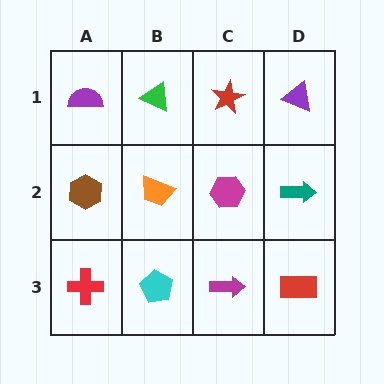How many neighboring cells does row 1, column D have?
2.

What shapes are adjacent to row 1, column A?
A brown hexagon (row 2, column A), a green triangle (row 1, column B).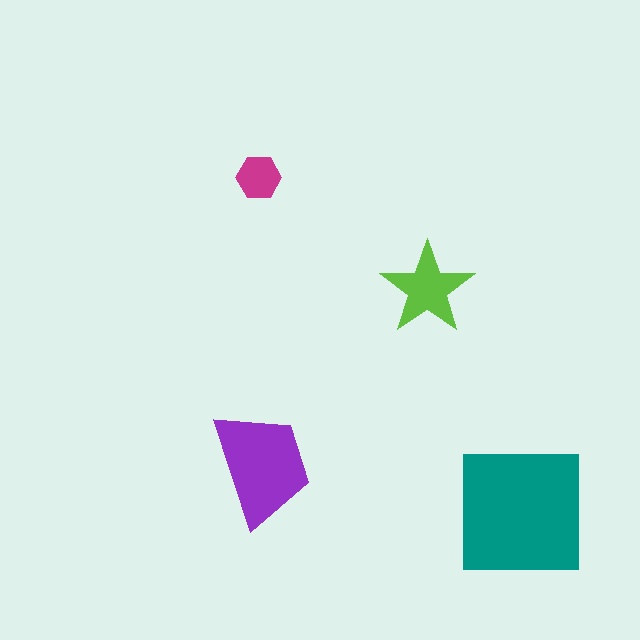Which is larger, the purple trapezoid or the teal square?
The teal square.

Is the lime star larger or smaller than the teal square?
Smaller.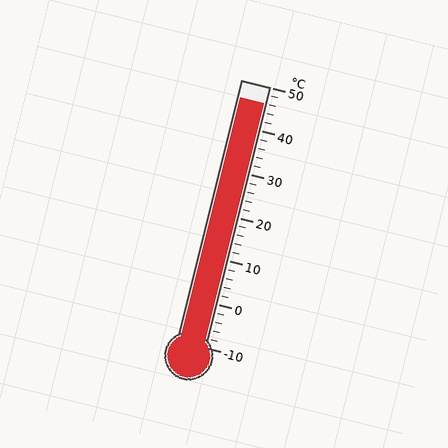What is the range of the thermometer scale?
The thermometer scale ranges from -10°C to 50°C.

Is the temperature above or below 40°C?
The temperature is above 40°C.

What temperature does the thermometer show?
The thermometer shows approximately 46°C.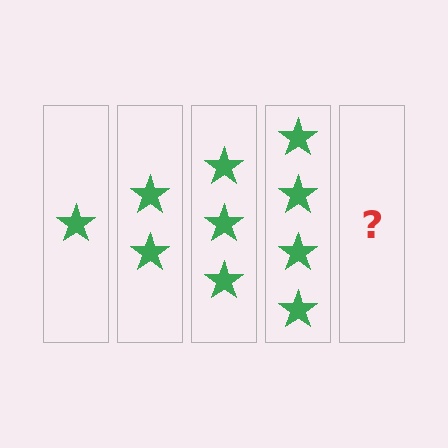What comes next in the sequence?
The next element should be 5 stars.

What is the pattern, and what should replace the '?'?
The pattern is that each step adds one more star. The '?' should be 5 stars.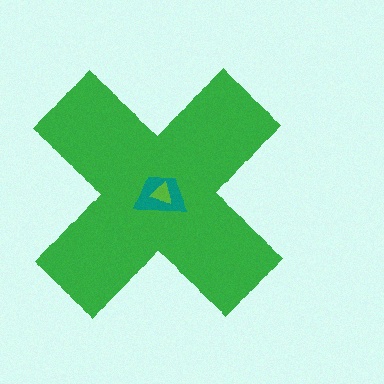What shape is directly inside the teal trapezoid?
The lime triangle.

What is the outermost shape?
The green cross.